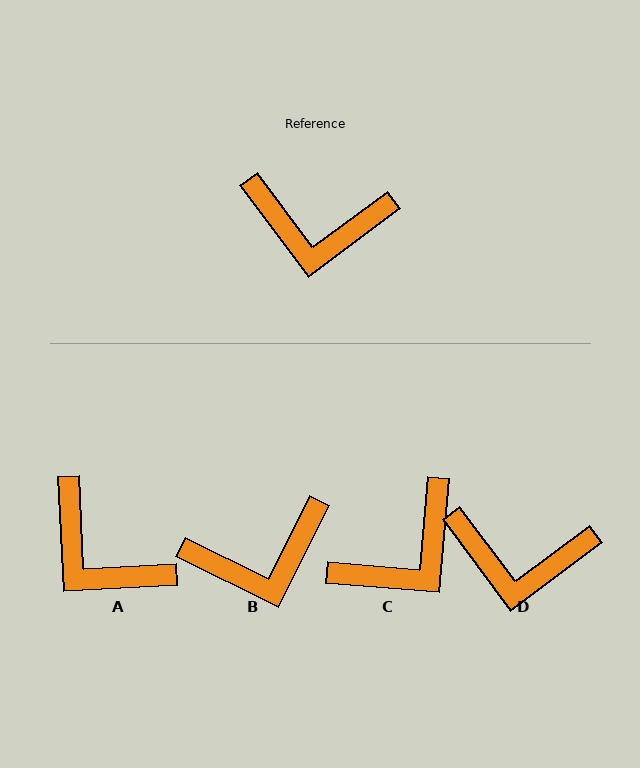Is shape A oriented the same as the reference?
No, it is off by about 34 degrees.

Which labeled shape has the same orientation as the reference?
D.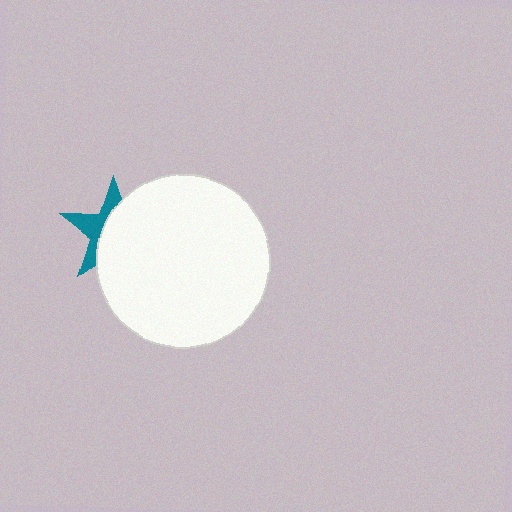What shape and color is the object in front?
The object in front is a white circle.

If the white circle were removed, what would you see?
You would see the complete teal star.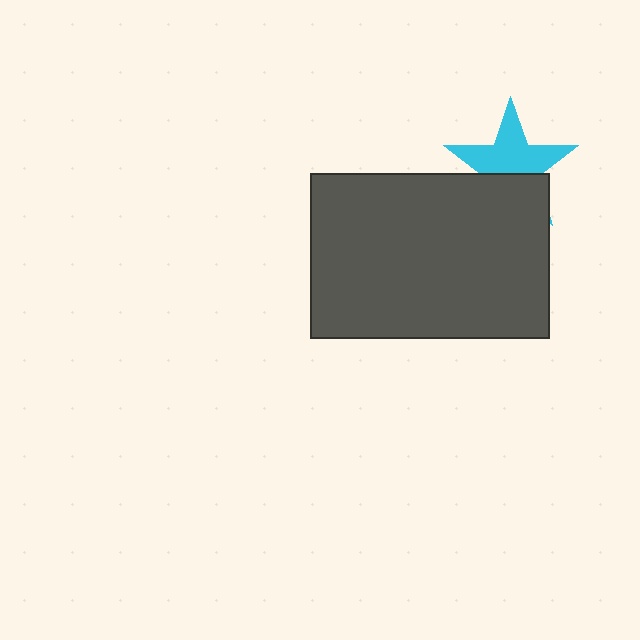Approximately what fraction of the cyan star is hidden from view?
Roughly 40% of the cyan star is hidden behind the dark gray rectangle.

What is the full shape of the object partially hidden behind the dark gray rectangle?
The partially hidden object is a cyan star.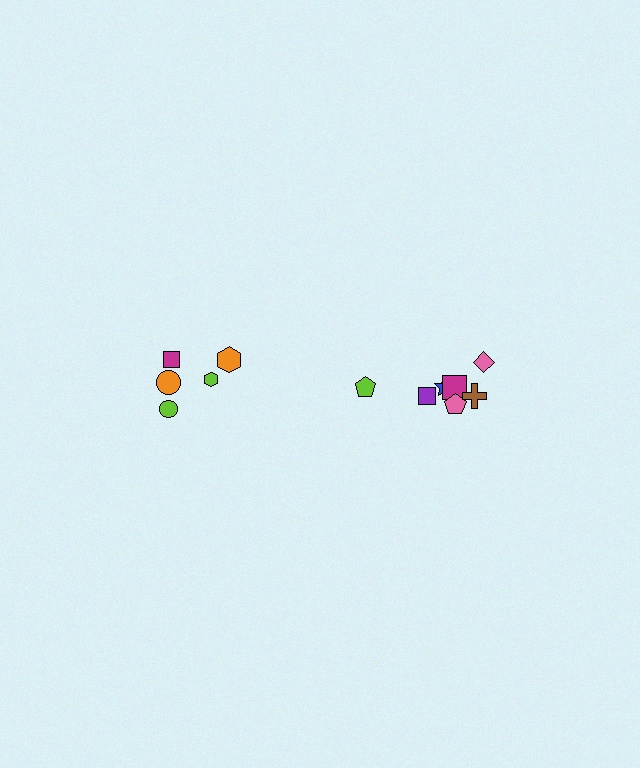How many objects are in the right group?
There are 7 objects.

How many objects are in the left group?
There are 5 objects.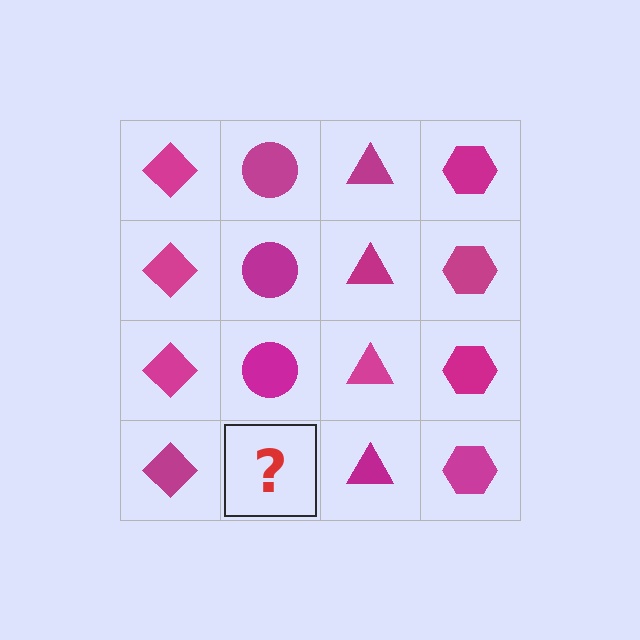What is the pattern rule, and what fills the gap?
The rule is that each column has a consistent shape. The gap should be filled with a magenta circle.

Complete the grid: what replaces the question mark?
The question mark should be replaced with a magenta circle.